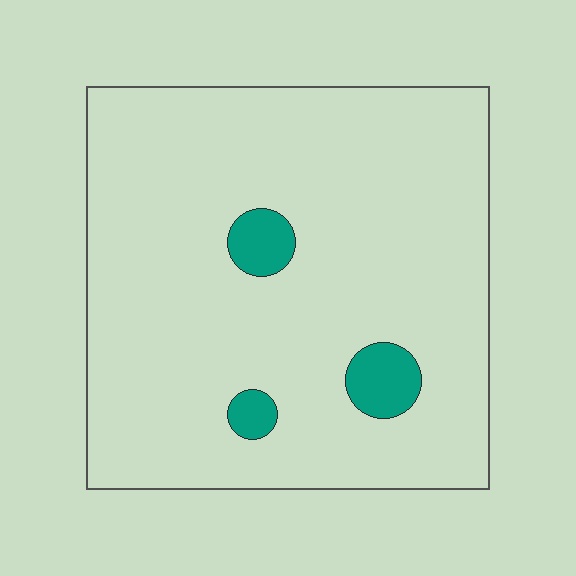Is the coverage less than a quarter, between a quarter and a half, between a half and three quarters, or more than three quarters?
Less than a quarter.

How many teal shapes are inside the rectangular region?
3.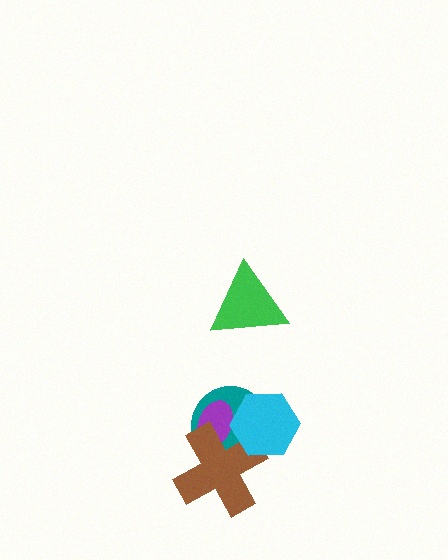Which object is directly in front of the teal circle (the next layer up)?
The purple ellipse is directly in front of the teal circle.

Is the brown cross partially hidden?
Yes, it is partially covered by another shape.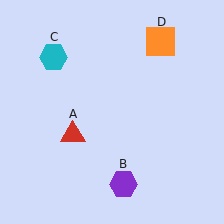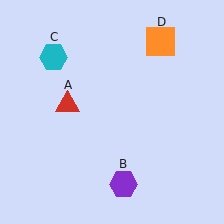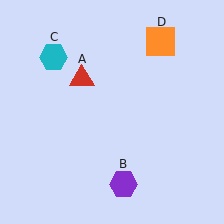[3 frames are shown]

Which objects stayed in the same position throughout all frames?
Purple hexagon (object B) and cyan hexagon (object C) and orange square (object D) remained stationary.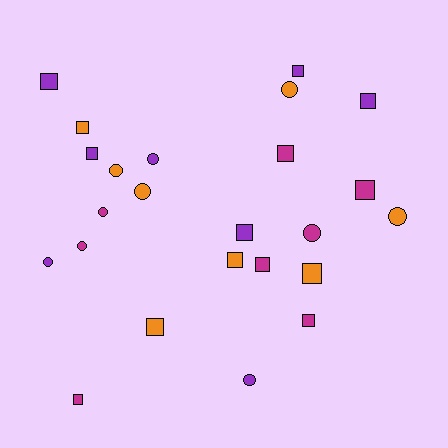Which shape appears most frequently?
Square, with 14 objects.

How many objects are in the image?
There are 24 objects.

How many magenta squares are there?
There are 5 magenta squares.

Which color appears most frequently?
Magenta, with 8 objects.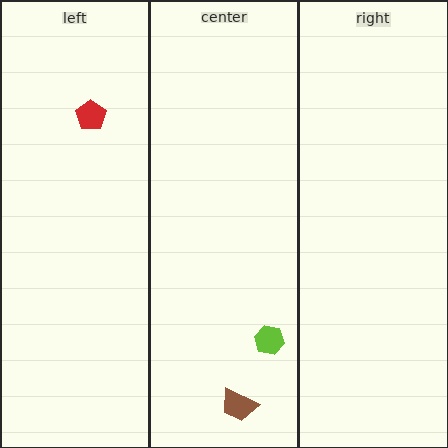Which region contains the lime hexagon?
The center region.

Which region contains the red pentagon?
The left region.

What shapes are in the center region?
The lime hexagon, the brown trapezoid.